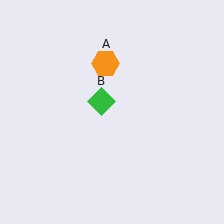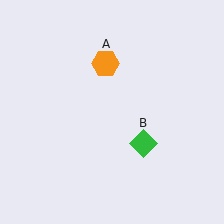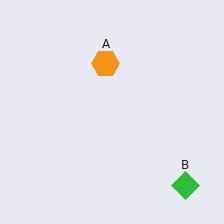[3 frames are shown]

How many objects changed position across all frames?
1 object changed position: green diamond (object B).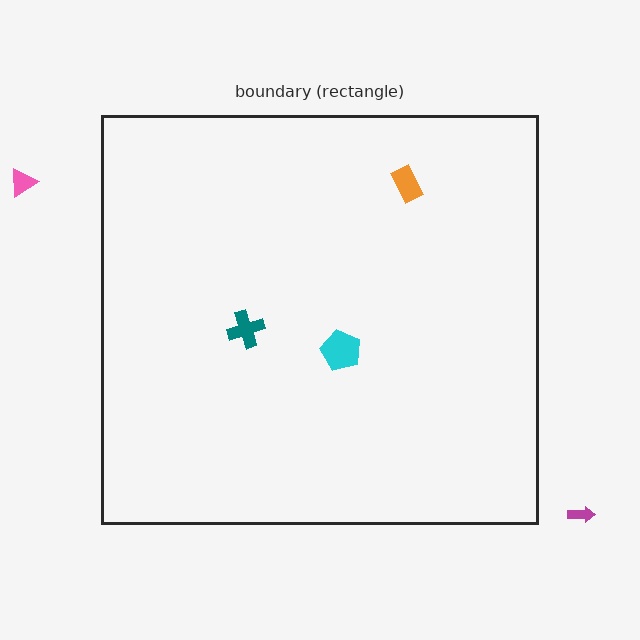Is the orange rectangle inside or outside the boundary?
Inside.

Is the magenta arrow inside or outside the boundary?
Outside.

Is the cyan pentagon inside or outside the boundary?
Inside.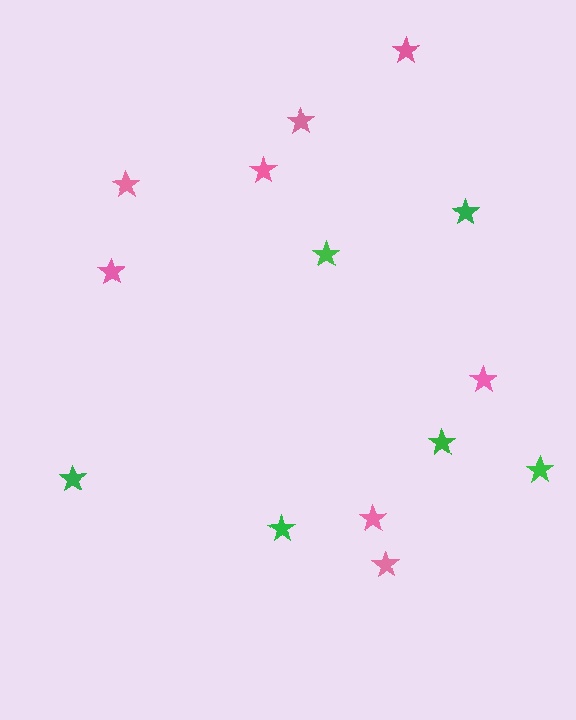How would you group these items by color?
There are 2 groups: one group of pink stars (8) and one group of green stars (6).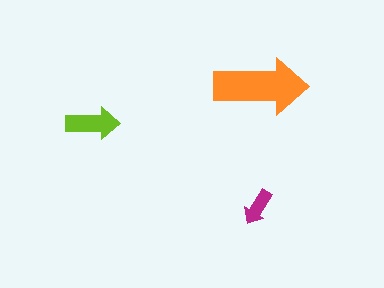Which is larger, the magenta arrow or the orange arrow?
The orange one.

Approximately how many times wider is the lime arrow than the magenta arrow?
About 1.5 times wider.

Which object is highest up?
The orange arrow is topmost.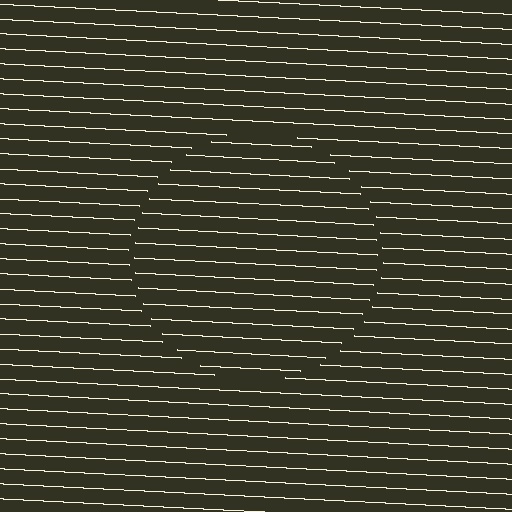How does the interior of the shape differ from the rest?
The interior of the shape contains the same grating, shifted by half a period — the contour is defined by the phase discontinuity where line-ends from the inner and outer gratings abut.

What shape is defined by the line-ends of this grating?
An illusory circle. The interior of the shape contains the same grating, shifted by half a period — the contour is defined by the phase discontinuity where line-ends from the inner and outer gratings abut.